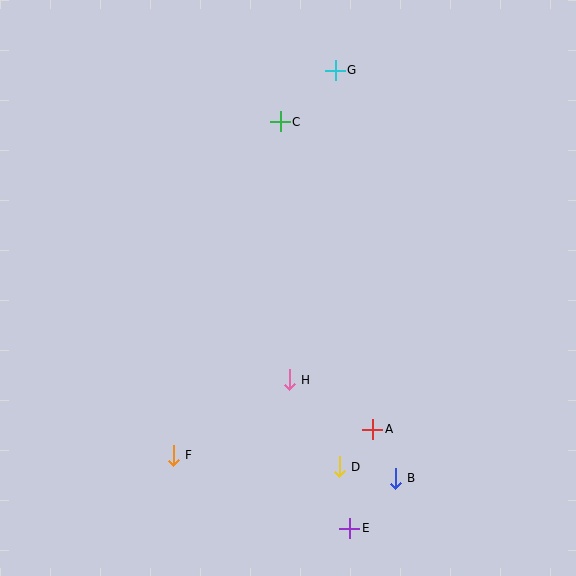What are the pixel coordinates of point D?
Point D is at (339, 467).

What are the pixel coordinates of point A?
Point A is at (373, 429).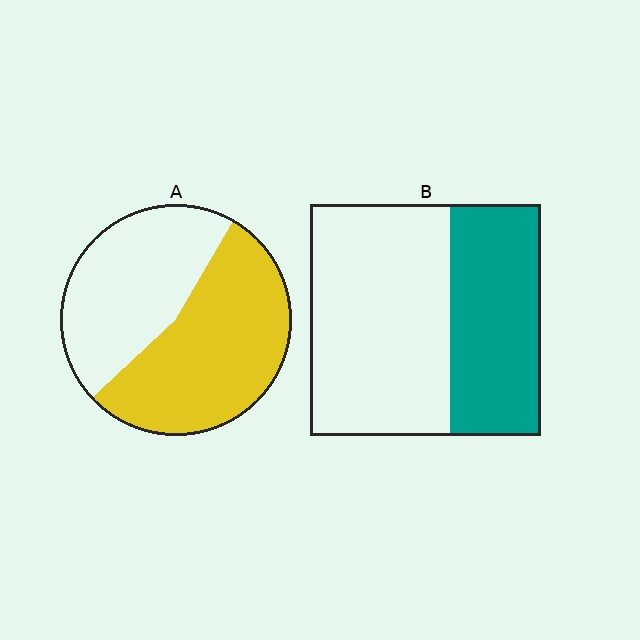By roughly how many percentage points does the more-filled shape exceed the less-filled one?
By roughly 15 percentage points (A over B).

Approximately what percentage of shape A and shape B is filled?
A is approximately 55% and B is approximately 40%.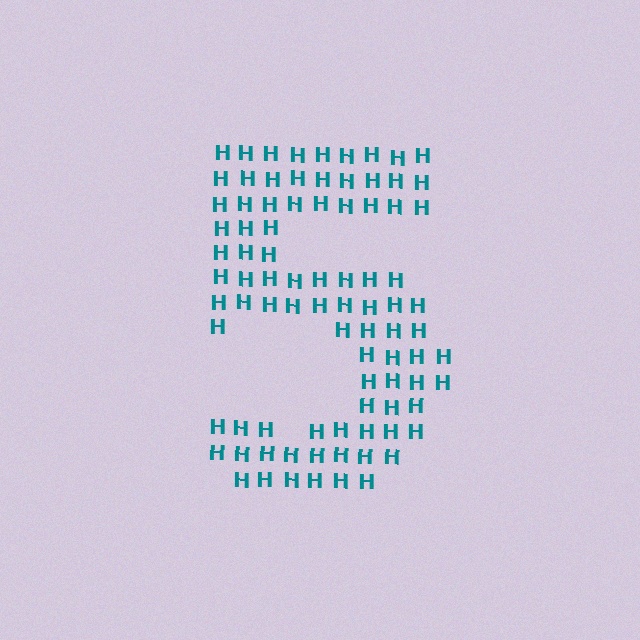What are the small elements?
The small elements are letter H's.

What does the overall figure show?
The overall figure shows the digit 5.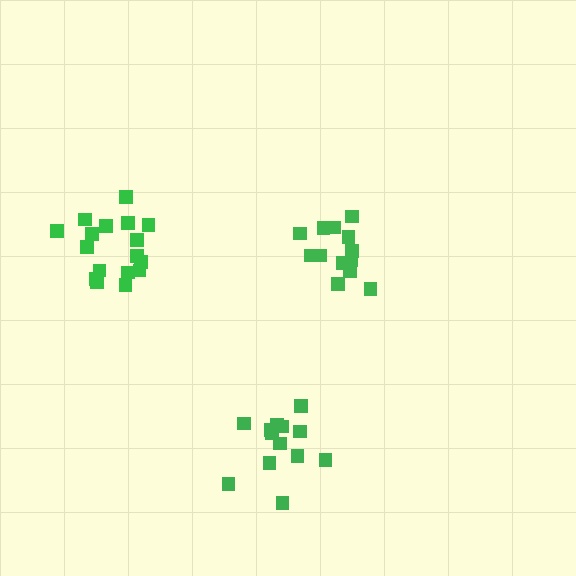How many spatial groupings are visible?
There are 3 spatial groupings.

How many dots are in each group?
Group 1: 13 dots, Group 2: 17 dots, Group 3: 13 dots (43 total).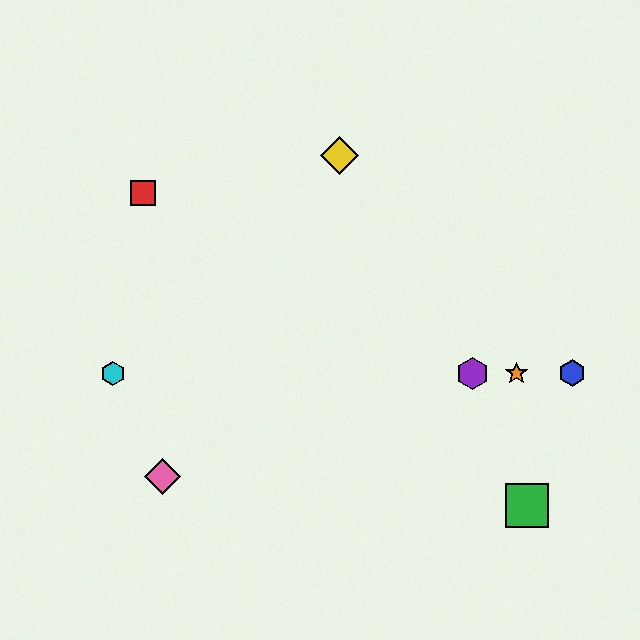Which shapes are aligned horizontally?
The blue hexagon, the purple hexagon, the orange star, the cyan hexagon are aligned horizontally.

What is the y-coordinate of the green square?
The green square is at y≈505.